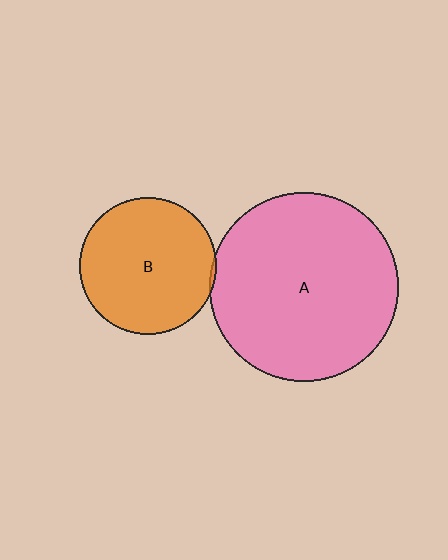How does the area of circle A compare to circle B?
Approximately 1.9 times.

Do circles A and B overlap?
Yes.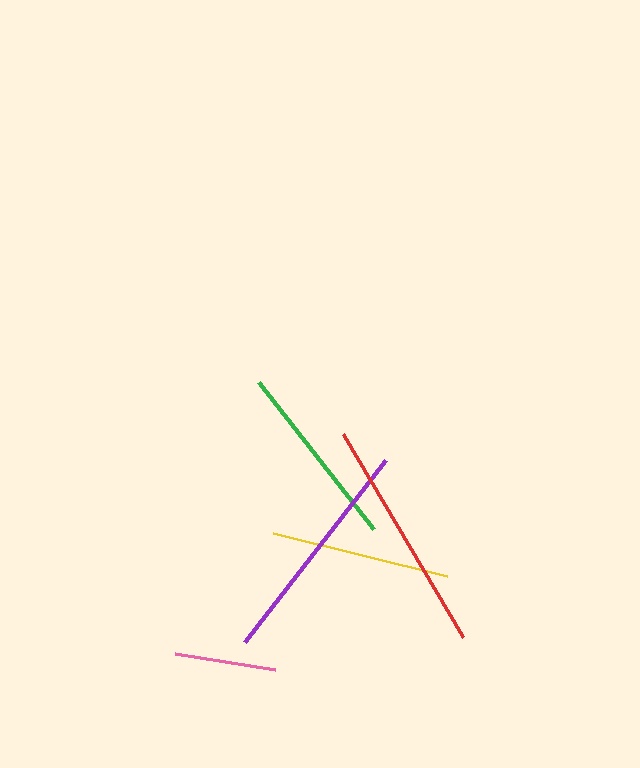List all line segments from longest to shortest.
From longest to shortest: red, purple, green, yellow, pink.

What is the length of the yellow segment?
The yellow segment is approximately 179 pixels long.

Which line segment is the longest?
The red line is the longest at approximately 236 pixels.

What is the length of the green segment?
The green segment is approximately 187 pixels long.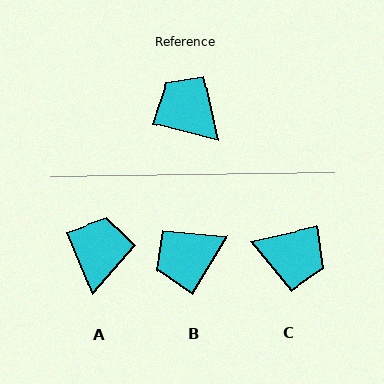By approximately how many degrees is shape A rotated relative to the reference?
Approximately 53 degrees clockwise.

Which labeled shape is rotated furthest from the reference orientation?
C, about 153 degrees away.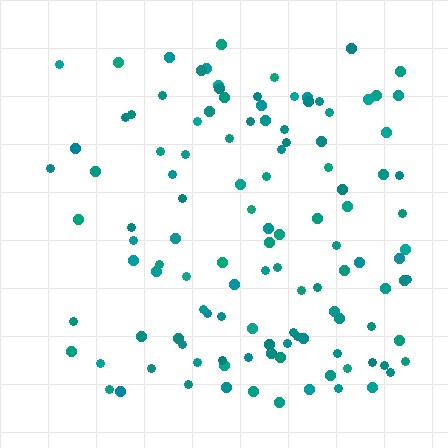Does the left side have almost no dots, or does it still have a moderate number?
Still a moderate number, just noticeably fewer than the right.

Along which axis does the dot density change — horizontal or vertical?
Horizontal.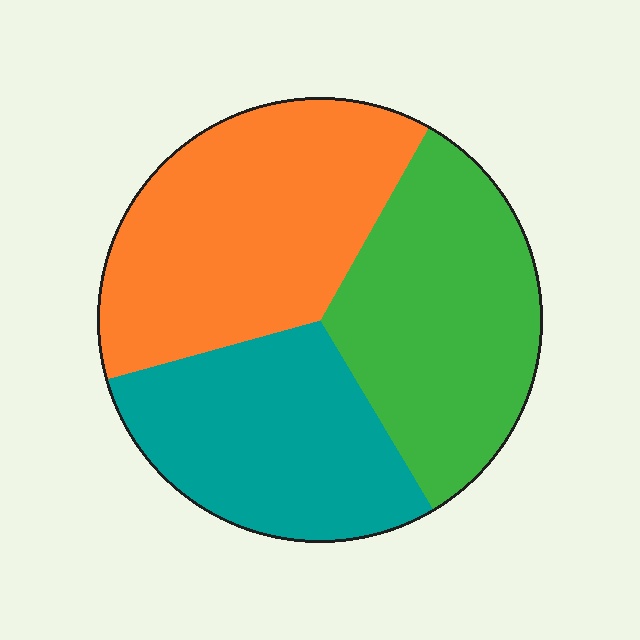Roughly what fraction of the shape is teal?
Teal covers roughly 30% of the shape.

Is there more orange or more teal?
Orange.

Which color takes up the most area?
Orange, at roughly 40%.